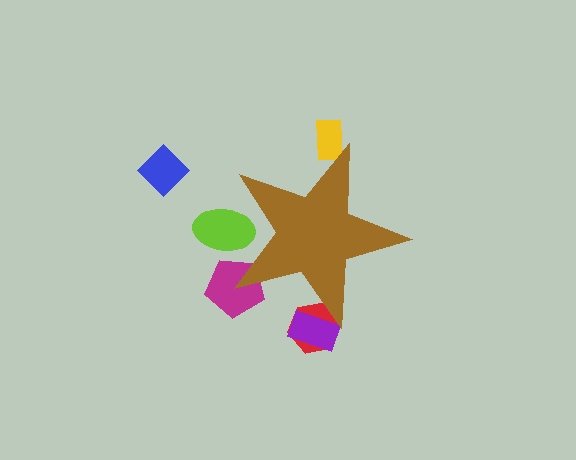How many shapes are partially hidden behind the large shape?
5 shapes are partially hidden.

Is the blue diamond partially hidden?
No, the blue diamond is fully visible.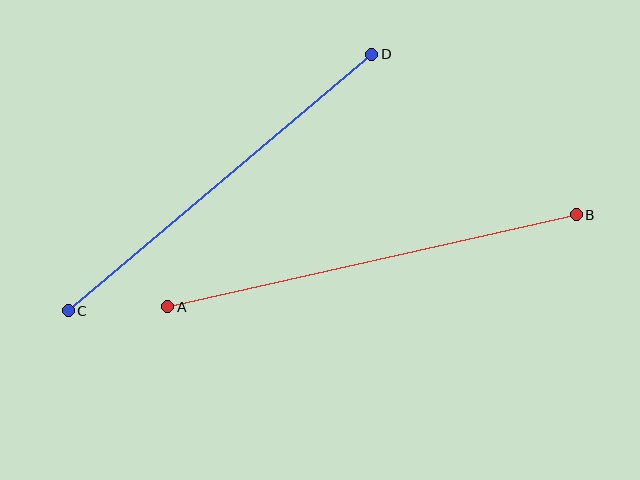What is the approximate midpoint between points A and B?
The midpoint is at approximately (372, 261) pixels.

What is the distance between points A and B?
The distance is approximately 419 pixels.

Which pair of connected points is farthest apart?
Points A and B are farthest apart.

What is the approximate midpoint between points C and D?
The midpoint is at approximately (220, 183) pixels.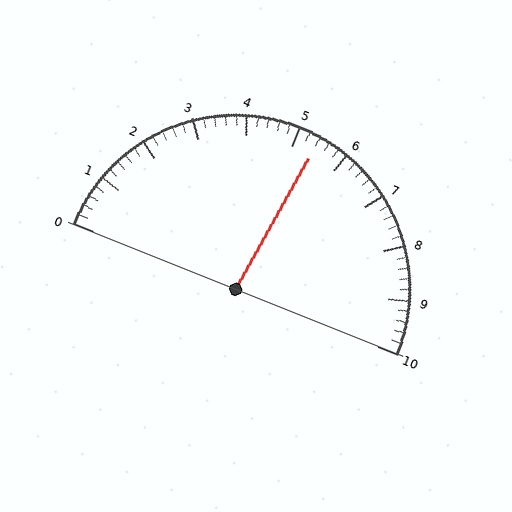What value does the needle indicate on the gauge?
The needle indicates approximately 5.4.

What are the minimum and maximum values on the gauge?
The gauge ranges from 0 to 10.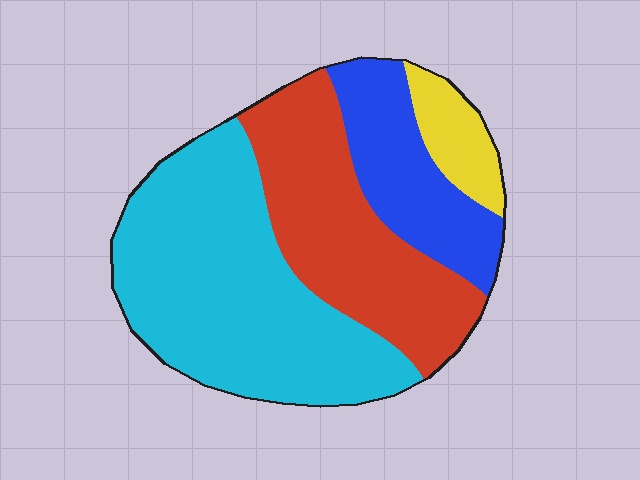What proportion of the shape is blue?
Blue covers about 20% of the shape.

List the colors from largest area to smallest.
From largest to smallest: cyan, red, blue, yellow.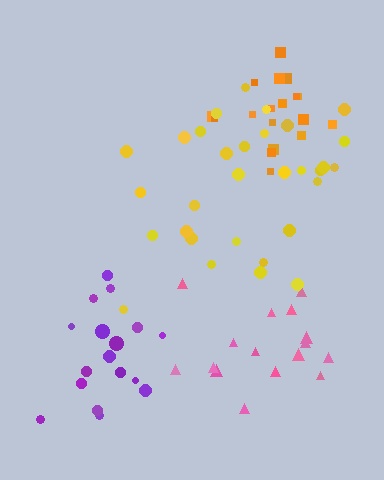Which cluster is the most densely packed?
Orange.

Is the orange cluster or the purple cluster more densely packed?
Orange.